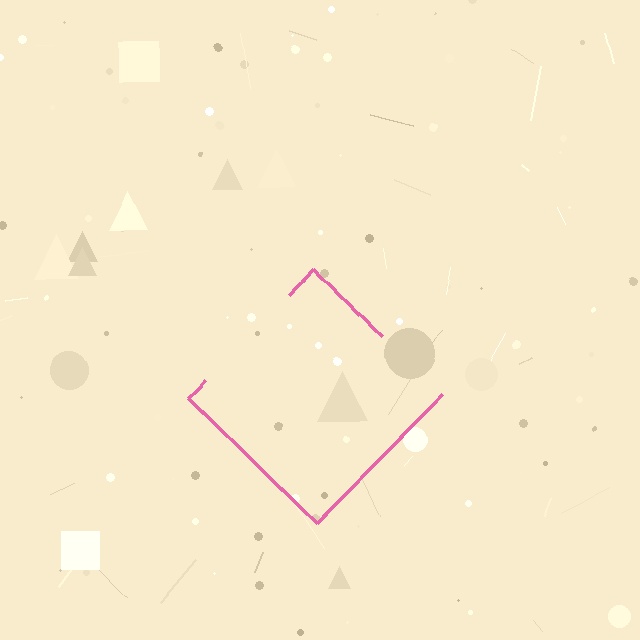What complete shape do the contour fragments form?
The contour fragments form a diamond.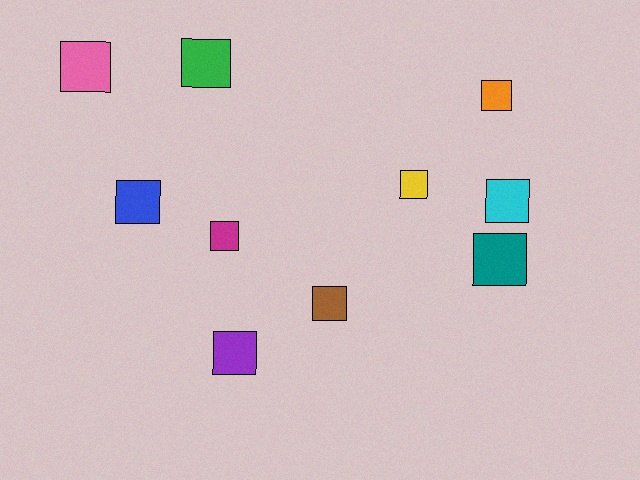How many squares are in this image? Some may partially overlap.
There are 10 squares.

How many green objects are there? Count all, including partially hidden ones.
There is 1 green object.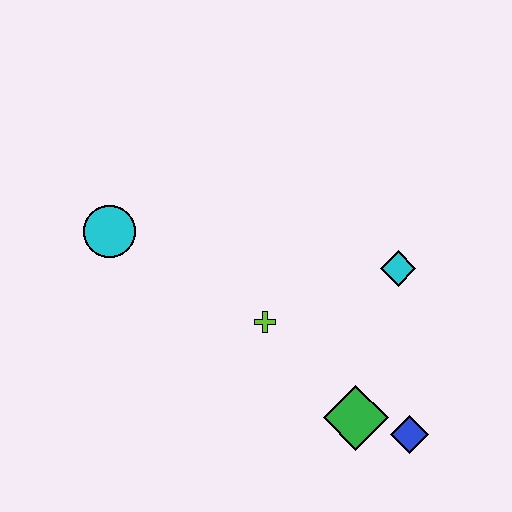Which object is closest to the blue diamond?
The green diamond is closest to the blue diamond.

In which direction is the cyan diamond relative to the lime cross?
The cyan diamond is to the right of the lime cross.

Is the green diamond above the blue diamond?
Yes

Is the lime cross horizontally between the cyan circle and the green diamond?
Yes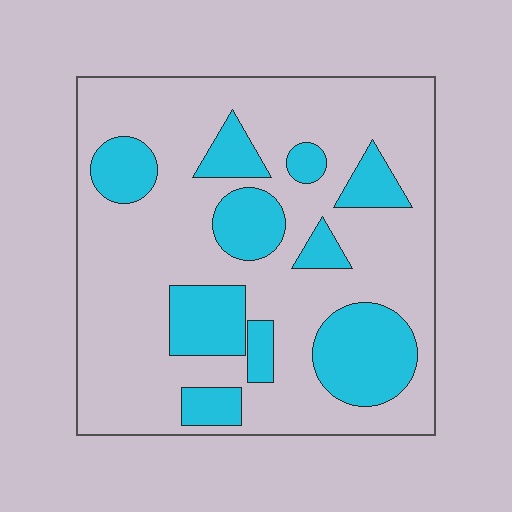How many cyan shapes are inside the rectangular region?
10.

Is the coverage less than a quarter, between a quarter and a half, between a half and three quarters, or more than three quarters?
Between a quarter and a half.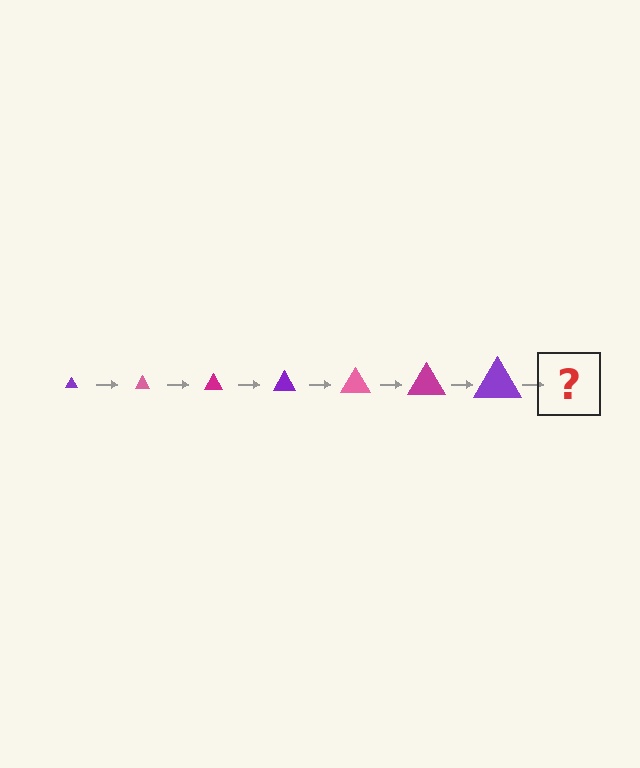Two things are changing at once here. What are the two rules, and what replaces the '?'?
The two rules are that the triangle grows larger each step and the color cycles through purple, pink, and magenta. The '?' should be a pink triangle, larger than the previous one.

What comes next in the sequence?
The next element should be a pink triangle, larger than the previous one.